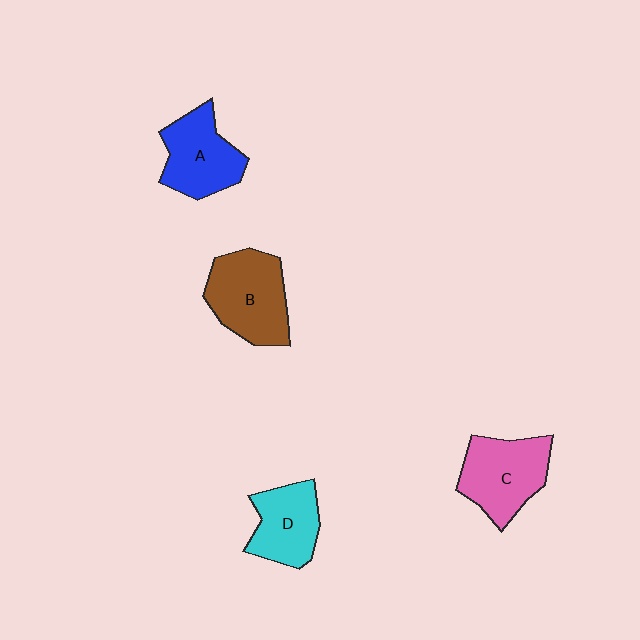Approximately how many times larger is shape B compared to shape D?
Approximately 1.3 times.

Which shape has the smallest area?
Shape D (cyan).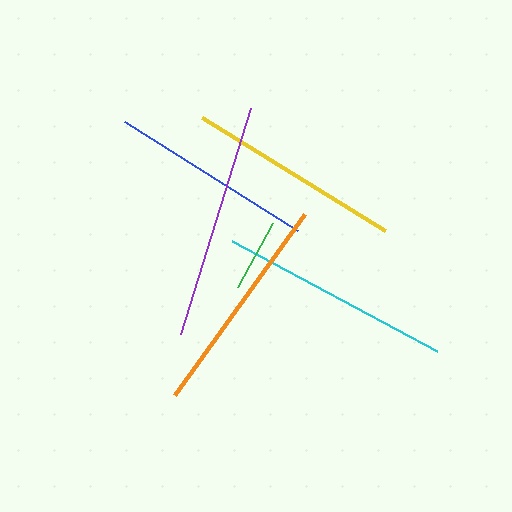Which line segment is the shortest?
The green line is the shortest at approximately 73 pixels.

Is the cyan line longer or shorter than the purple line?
The purple line is longer than the cyan line.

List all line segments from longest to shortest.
From longest to shortest: purple, cyan, orange, yellow, blue, green.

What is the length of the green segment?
The green segment is approximately 73 pixels long.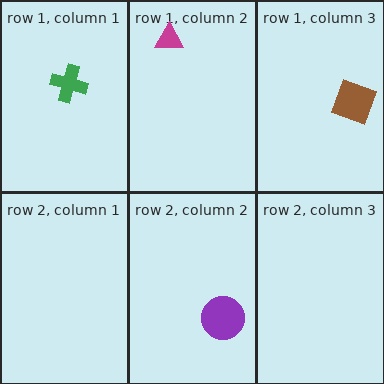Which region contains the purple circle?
The row 2, column 2 region.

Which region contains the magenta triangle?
The row 1, column 2 region.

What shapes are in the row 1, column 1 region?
The green cross.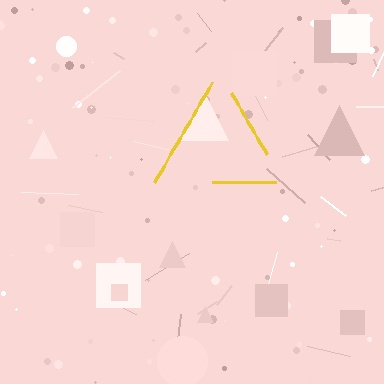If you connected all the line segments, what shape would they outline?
They would outline a triangle.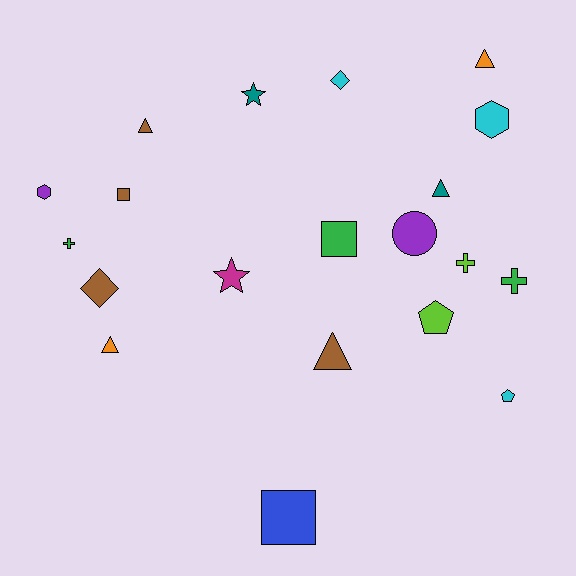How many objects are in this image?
There are 20 objects.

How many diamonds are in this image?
There are 2 diamonds.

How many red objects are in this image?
There are no red objects.